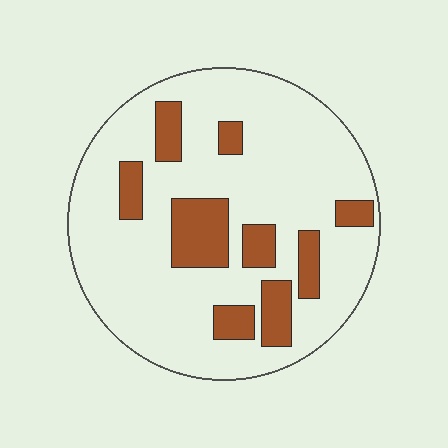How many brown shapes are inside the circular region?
9.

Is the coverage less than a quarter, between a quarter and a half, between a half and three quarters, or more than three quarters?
Less than a quarter.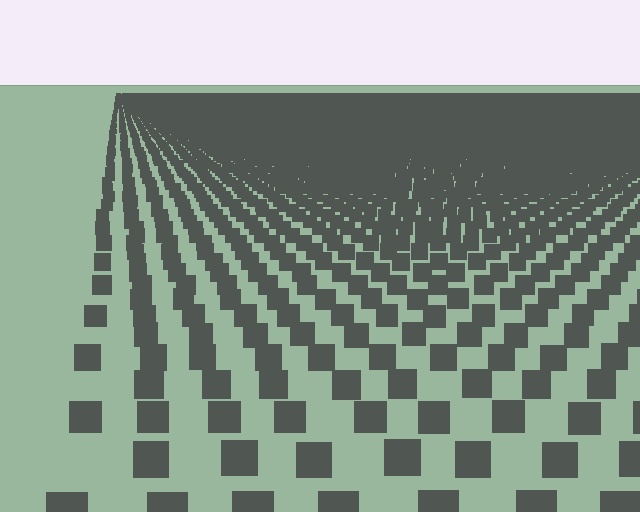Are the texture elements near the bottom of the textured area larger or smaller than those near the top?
Larger. Near the bottom, elements are closer to the viewer and appear at a bigger on-screen size.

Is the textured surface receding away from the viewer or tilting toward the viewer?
The surface is receding away from the viewer. Texture elements get smaller and denser toward the top.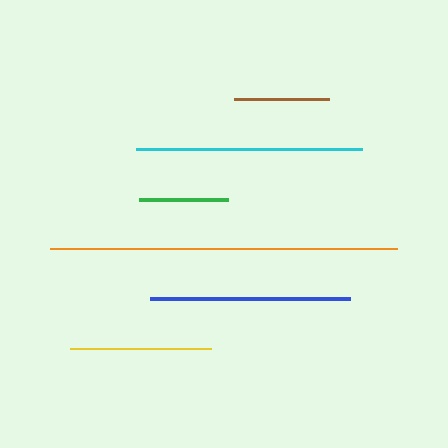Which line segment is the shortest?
The green line is the shortest at approximately 89 pixels.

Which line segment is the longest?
The orange line is the longest at approximately 348 pixels.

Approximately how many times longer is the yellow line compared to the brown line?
The yellow line is approximately 1.5 times the length of the brown line.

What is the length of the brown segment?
The brown segment is approximately 96 pixels long.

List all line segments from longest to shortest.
From longest to shortest: orange, cyan, blue, yellow, brown, green.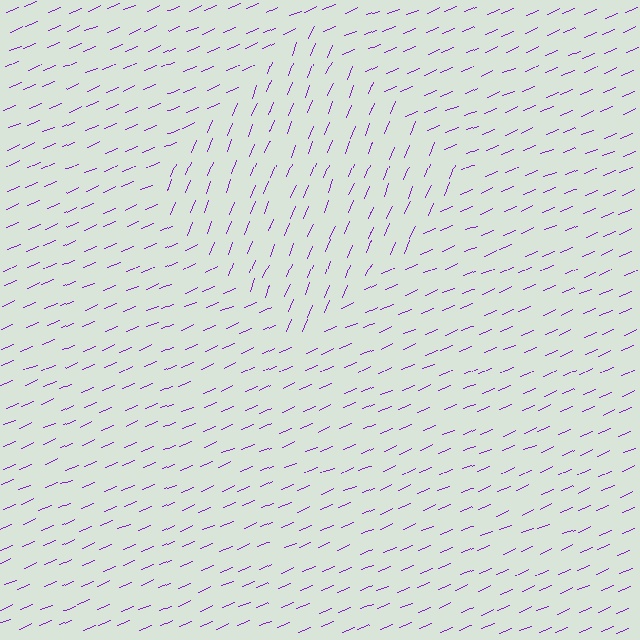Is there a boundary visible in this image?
Yes, there is a texture boundary formed by a change in line orientation.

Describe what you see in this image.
The image is filled with small purple line segments. A diamond region in the image has lines oriented differently from the surrounding lines, creating a visible texture boundary.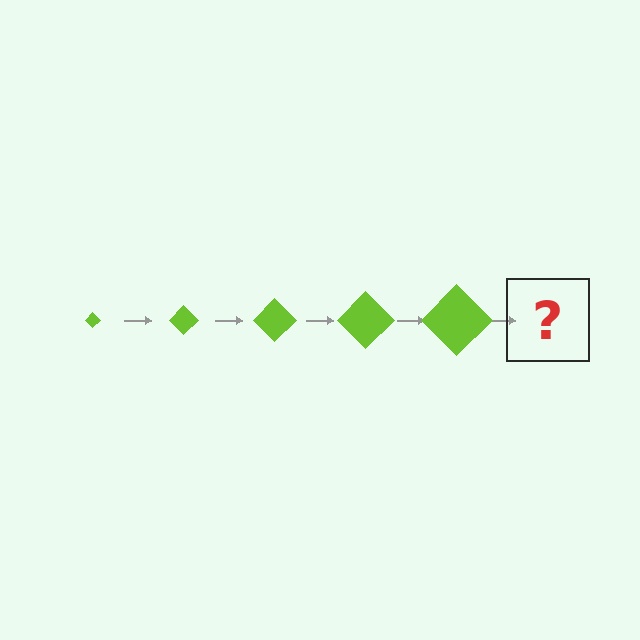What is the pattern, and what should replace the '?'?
The pattern is that the diamond gets progressively larger each step. The '?' should be a lime diamond, larger than the previous one.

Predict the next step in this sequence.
The next step is a lime diamond, larger than the previous one.